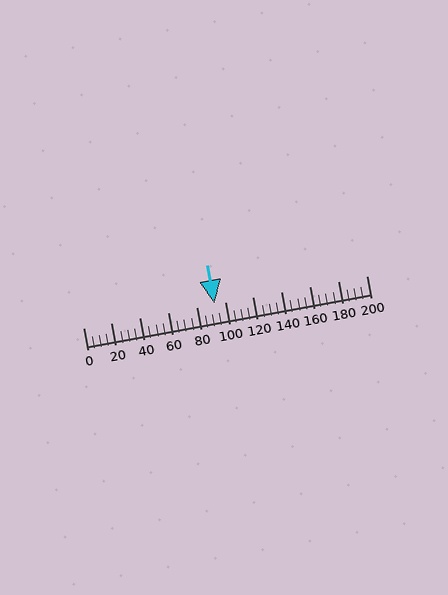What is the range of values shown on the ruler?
The ruler shows values from 0 to 200.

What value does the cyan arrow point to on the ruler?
The cyan arrow points to approximately 93.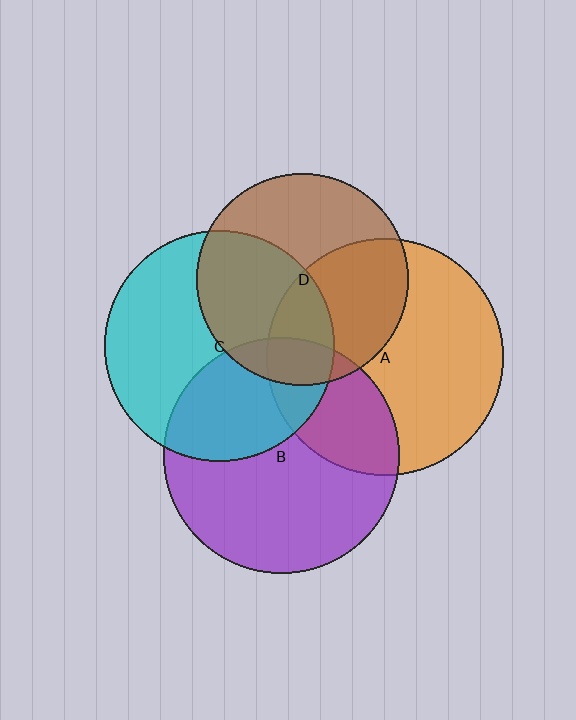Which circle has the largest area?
Circle A (orange).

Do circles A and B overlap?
Yes.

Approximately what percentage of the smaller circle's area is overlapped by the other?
Approximately 30%.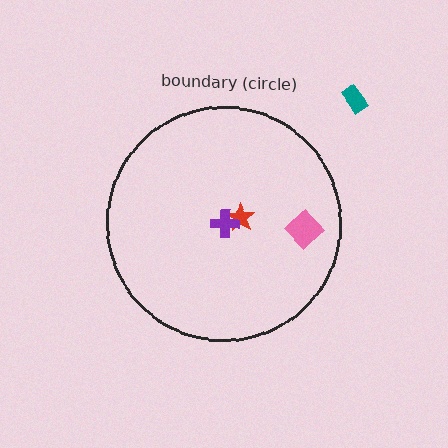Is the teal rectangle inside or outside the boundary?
Outside.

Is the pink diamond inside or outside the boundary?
Inside.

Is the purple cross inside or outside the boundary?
Inside.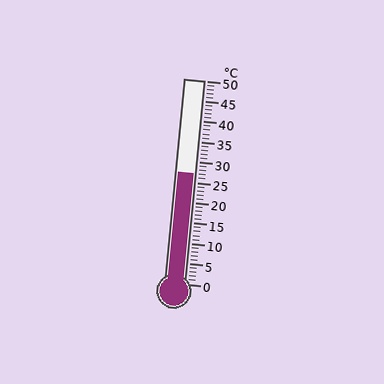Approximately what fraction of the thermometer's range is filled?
The thermometer is filled to approximately 55% of its range.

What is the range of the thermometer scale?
The thermometer scale ranges from 0°C to 50°C.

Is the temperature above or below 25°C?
The temperature is above 25°C.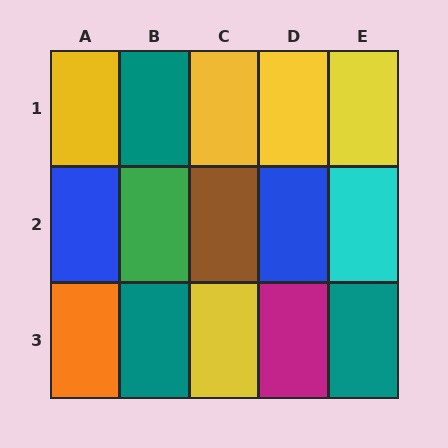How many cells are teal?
3 cells are teal.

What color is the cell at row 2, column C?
Brown.